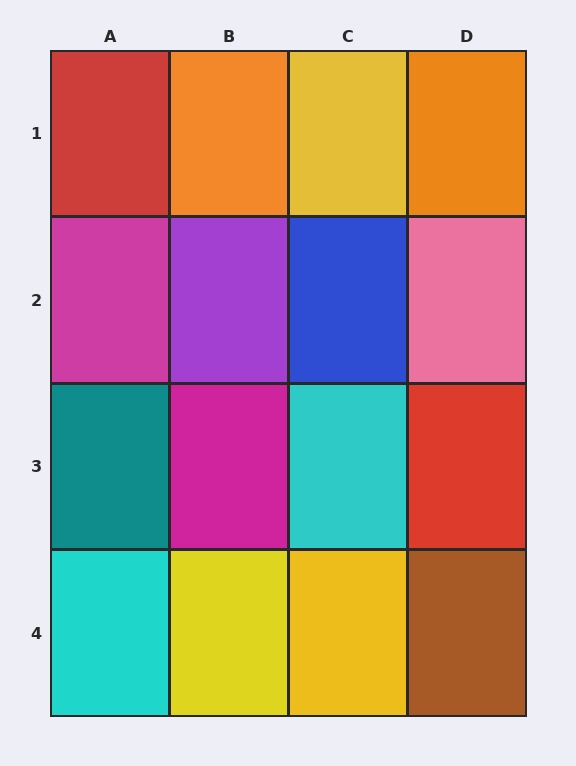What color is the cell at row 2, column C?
Blue.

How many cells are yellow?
3 cells are yellow.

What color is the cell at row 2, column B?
Purple.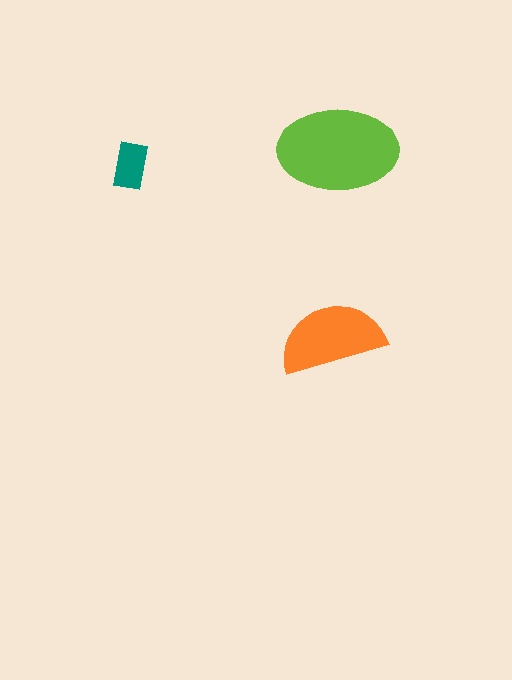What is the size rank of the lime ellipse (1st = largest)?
1st.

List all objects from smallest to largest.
The teal rectangle, the orange semicircle, the lime ellipse.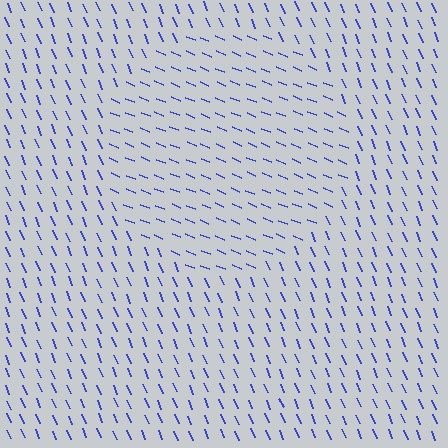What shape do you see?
I see a circle.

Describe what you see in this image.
The image is filled with small blue line segments. A circle region in the image has lines oriented differently from the surrounding lines, creating a visible texture boundary.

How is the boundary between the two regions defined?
The boundary is defined purely by a change in line orientation (approximately 45 degrees difference). All lines are the same color and thickness.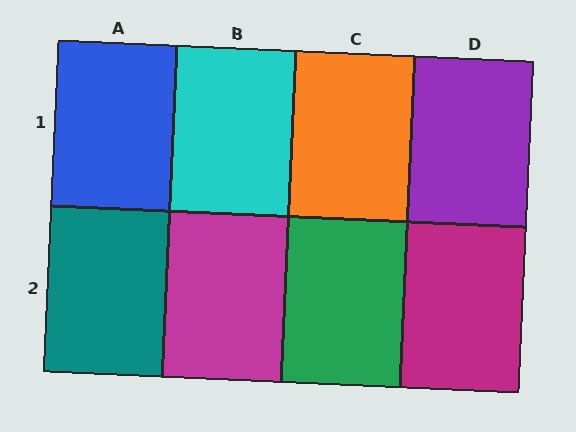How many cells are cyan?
1 cell is cyan.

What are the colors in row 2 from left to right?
Teal, magenta, green, magenta.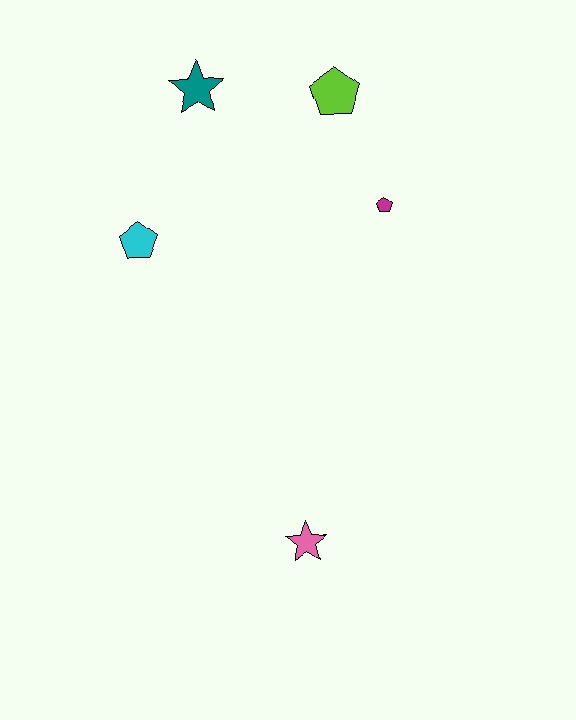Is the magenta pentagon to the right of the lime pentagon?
Yes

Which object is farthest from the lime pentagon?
The pink star is farthest from the lime pentagon.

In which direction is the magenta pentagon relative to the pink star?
The magenta pentagon is above the pink star.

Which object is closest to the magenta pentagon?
The lime pentagon is closest to the magenta pentagon.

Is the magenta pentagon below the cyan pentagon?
No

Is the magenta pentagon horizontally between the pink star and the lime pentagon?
No